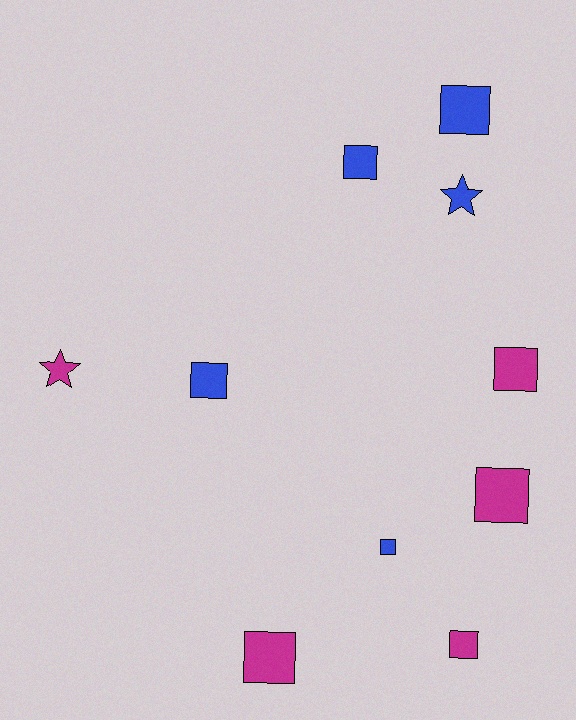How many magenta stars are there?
There is 1 magenta star.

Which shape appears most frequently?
Square, with 8 objects.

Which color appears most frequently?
Magenta, with 5 objects.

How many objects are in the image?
There are 10 objects.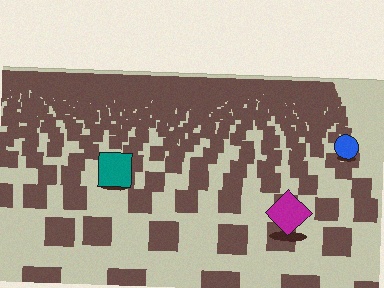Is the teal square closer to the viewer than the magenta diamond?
No. The magenta diamond is closer — you can tell from the texture gradient: the ground texture is coarser near it.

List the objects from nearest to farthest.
From nearest to farthest: the magenta diamond, the teal square, the blue circle.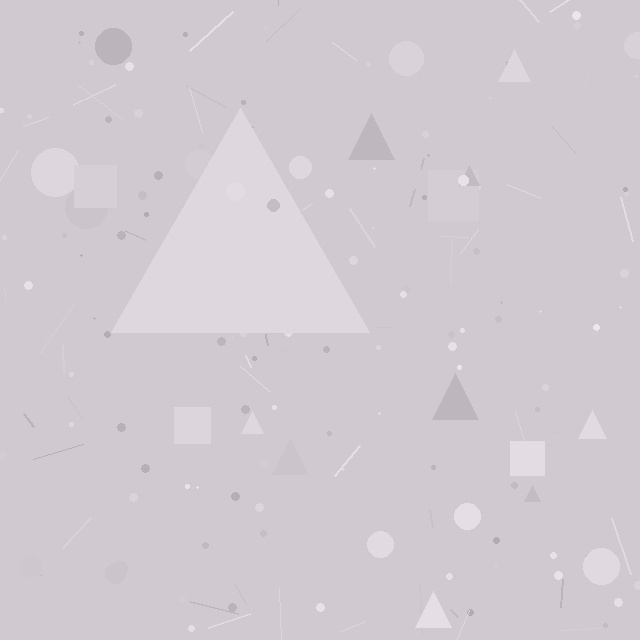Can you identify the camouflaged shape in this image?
The camouflaged shape is a triangle.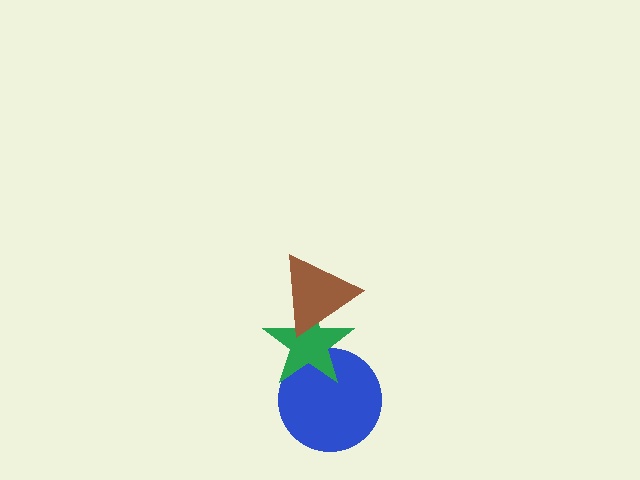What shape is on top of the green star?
The brown triangle is on top of the green star.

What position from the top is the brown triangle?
The brown triangle is 1st from the top.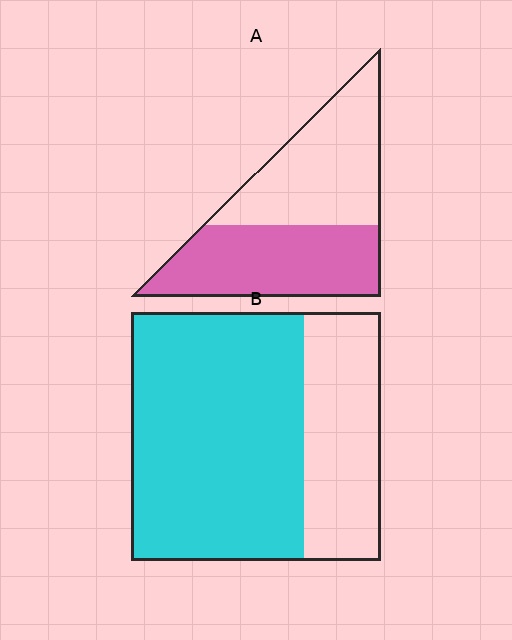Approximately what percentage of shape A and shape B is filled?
A is approximately 50% and B is approximately 70%.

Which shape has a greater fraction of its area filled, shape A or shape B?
Shape B.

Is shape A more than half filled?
Roughly half.